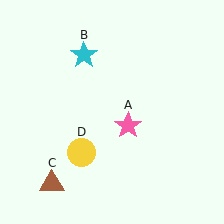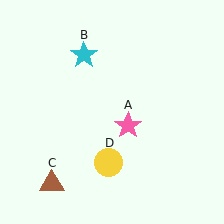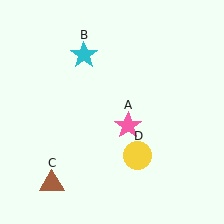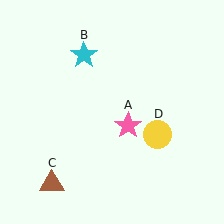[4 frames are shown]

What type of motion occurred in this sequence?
The yellow circle (object D) rotated counterclockwise around the center of the scene.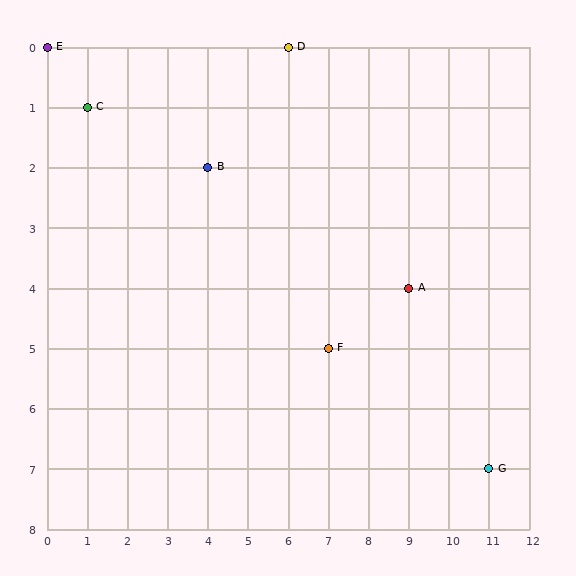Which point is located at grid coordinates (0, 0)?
Point E is at (0, 0).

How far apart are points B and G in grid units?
Points B and G are 7 columns and 5 rows apart (about 8.6 grid units diagonally).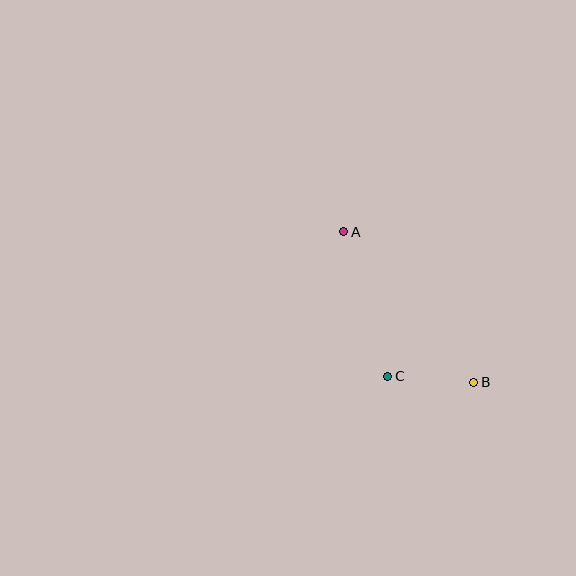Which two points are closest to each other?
Points B and C are closest to each other.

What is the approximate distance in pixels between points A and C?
The distance between A and C is approximately 151 pixels.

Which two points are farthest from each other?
Points A and B are farthest from each other.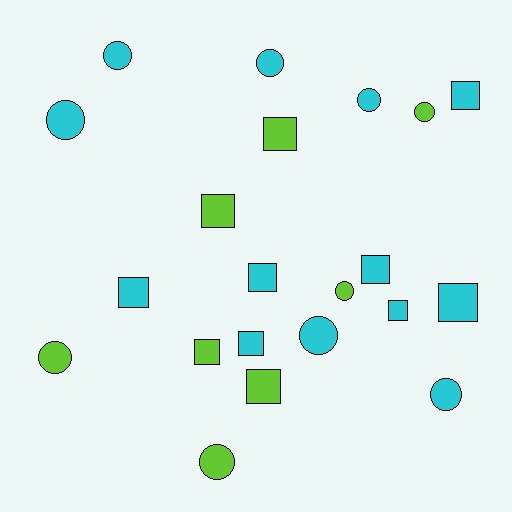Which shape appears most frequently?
Square, with 11 objects.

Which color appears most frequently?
Cyan, with 13 objects.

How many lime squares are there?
There are 4 lime squares.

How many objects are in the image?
There are 21 objects.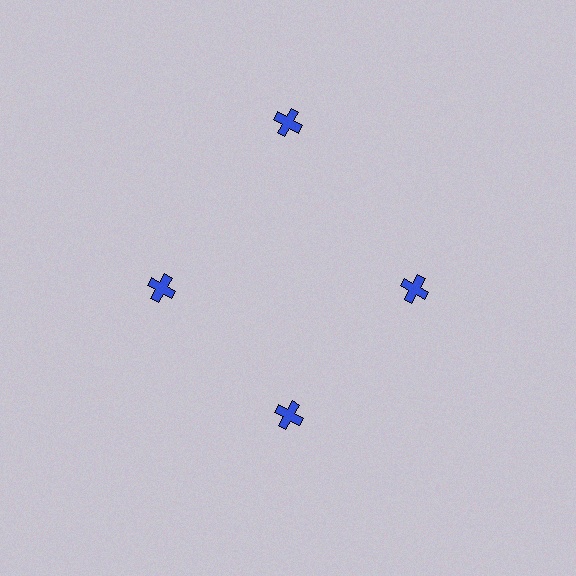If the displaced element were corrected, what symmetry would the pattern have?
It would have 4-fold rotational symmetry — the pattern would map onto itself every 90 degrees.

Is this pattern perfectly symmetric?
No. The 4 blue crosses are arranged in a ring, but one element near the 12 o'clock position is pushed outward from the center, breaking the 4-fold rotational symmetry.